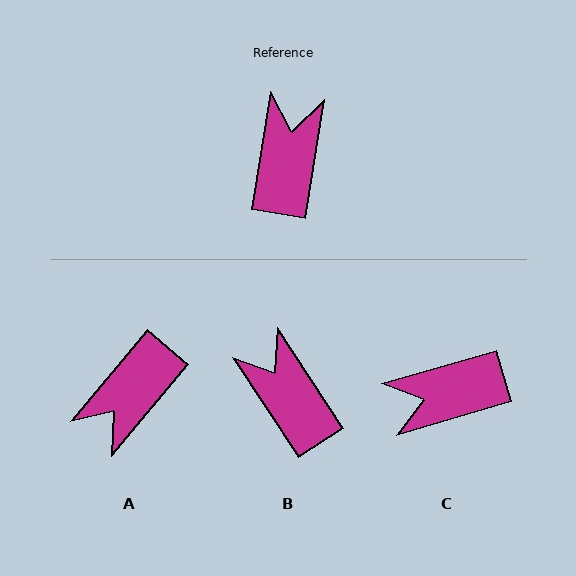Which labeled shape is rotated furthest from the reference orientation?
A, about 149 degrees away.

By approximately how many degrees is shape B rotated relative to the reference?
Approximately 42 degrees counter-clockwise.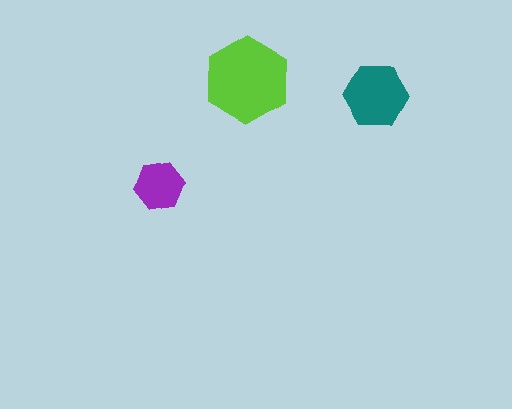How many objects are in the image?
There are 3 objects in the image.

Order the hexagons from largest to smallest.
the lime one, the teal one, the purple one.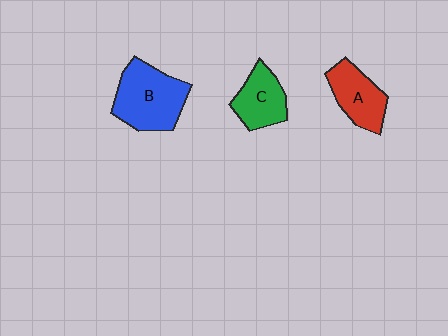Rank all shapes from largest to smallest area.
From largest to smallest: B (blue), A (red), C (green).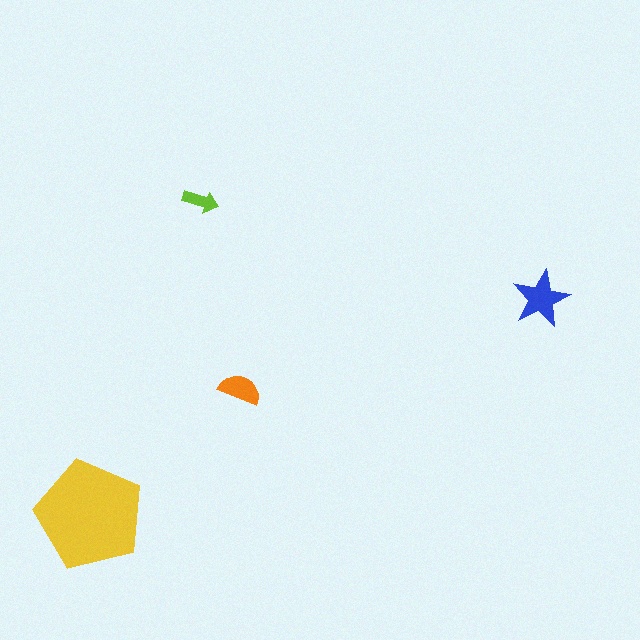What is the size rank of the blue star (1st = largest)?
2nd.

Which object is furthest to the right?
The blue star is rightmost.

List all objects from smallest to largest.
The lime arrow, the orange semicircle, the blue star, the yellow pentagon.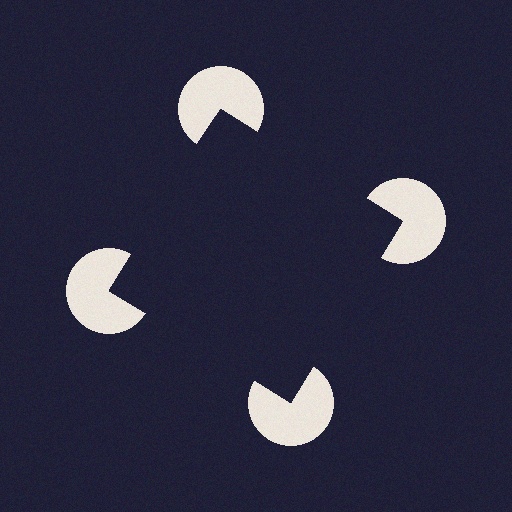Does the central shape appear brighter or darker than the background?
It typically appears slightly darker than the background, even though no actual brightness change is drawn.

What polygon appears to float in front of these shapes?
An illusory square — its edges are inferred from the aligned wedge cuts in the pac-man discs, not physically drawn.